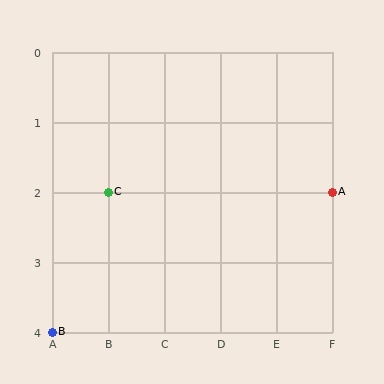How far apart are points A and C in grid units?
Points A and C are 4 columns apart.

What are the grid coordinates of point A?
Point A is at grid coordinates (F, 2).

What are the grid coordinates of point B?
Point B is at grid coordinates (A, 4).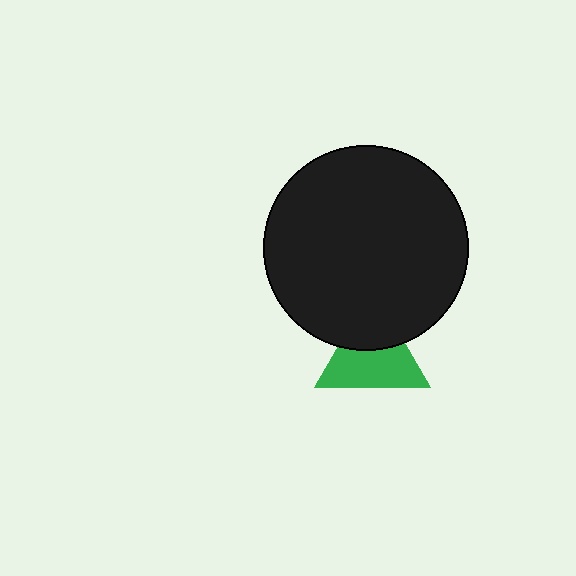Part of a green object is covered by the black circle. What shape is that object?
It is a triangle.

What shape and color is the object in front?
The object in front is a black circle.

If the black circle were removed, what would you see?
You would see the complete green triangle.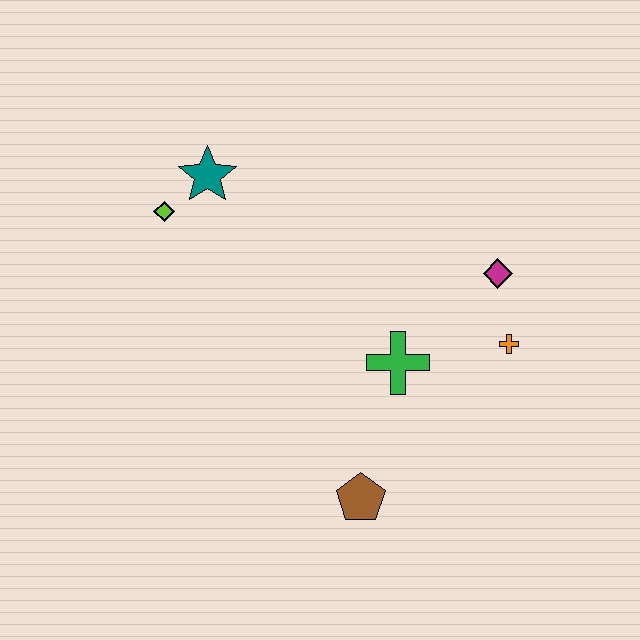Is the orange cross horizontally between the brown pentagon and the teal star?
No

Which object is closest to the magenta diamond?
The orange cross is closest to the magenta diamond.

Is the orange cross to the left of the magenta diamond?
No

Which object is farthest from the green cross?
The lime diamond is farthest from the green cross.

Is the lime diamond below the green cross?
No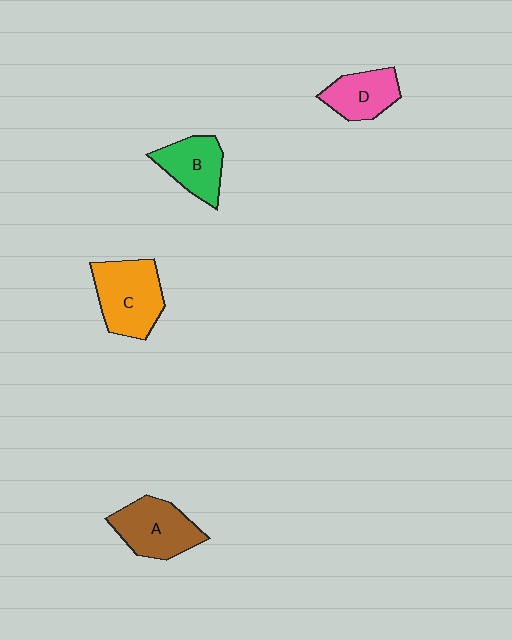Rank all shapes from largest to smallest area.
From largest to smallest: C (orange), A (brown), B (green), D (pink).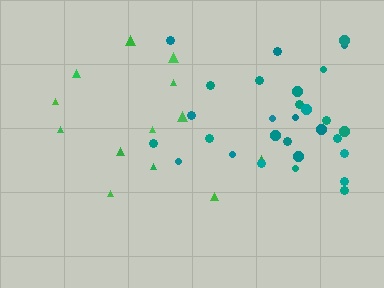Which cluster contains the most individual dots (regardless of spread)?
Teal (29).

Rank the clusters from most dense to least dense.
teal, green.